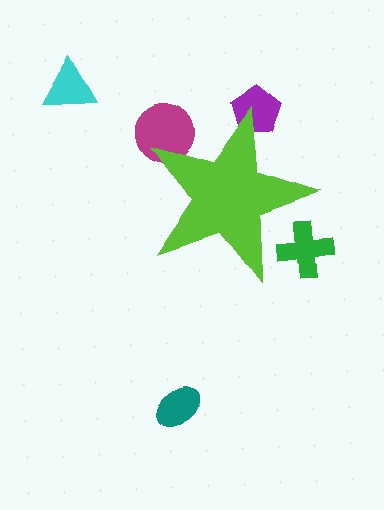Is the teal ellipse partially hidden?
No, the teal ellipse is fully visible.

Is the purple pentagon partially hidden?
Yes, the purple pentagon is partially hidden behind the lime star.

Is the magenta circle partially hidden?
Yes, the magenta circle is partially hidden behind the lime star.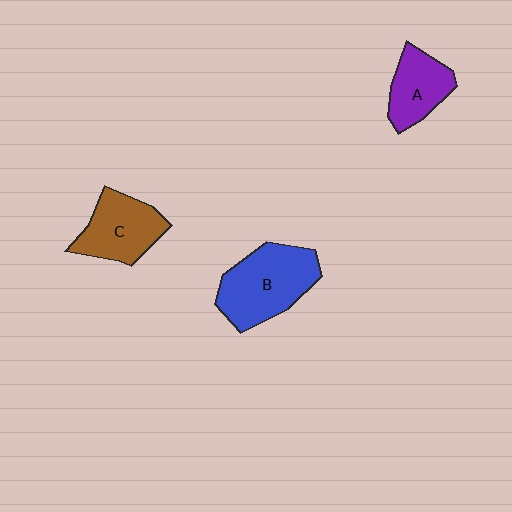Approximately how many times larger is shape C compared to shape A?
Approximately 1.2 times.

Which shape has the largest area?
Shape B (blue).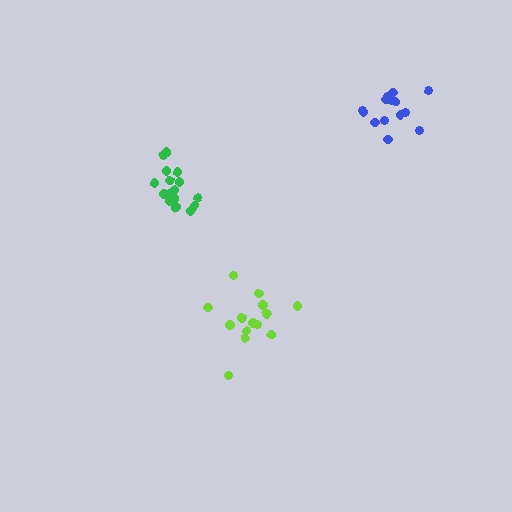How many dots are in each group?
Group 1: 16 dots, Group 2: 14 dots, Group 3: 15 dots (45 total).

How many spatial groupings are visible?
There are 3 spatial groupings.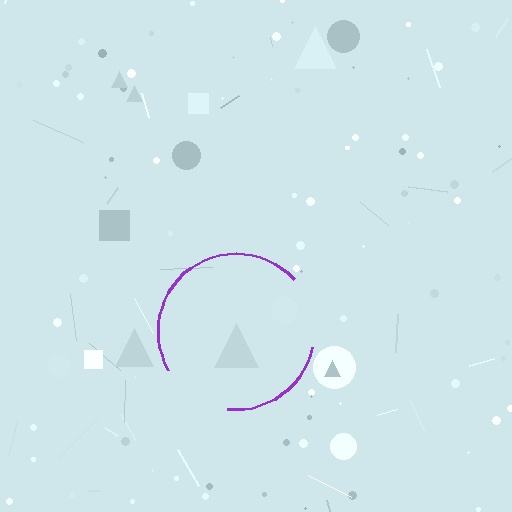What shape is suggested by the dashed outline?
The dashed outline suggests a circle.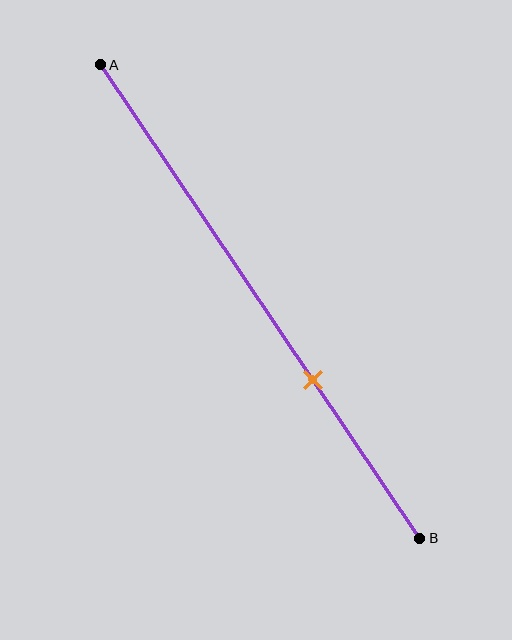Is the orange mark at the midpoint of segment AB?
No, the mark is at about 65% from A, not at the 50% midpoint.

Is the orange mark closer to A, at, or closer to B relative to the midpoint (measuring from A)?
The orange mark is closer to point B than the midpoint of segment AB.